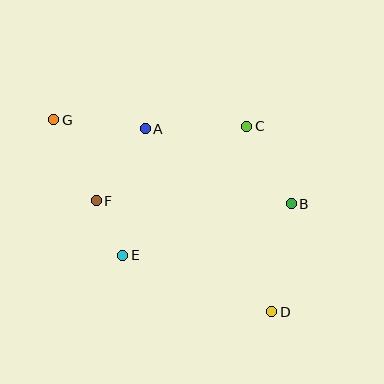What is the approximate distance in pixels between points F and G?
The distance between F and G is approximately 92 pixels.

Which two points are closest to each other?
Points E and F are closest to each other.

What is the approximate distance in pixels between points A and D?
The distance between A and D is approximately 223 pixels.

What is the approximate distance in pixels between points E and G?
The distance between E and G is approximately 152 pixels.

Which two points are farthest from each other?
Points D and G are farthest from each other.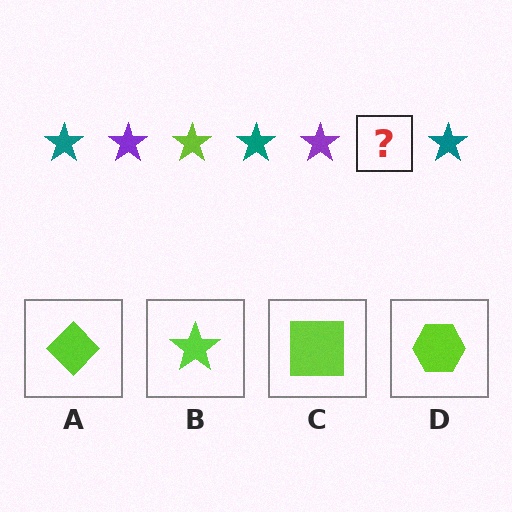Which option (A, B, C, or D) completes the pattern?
B.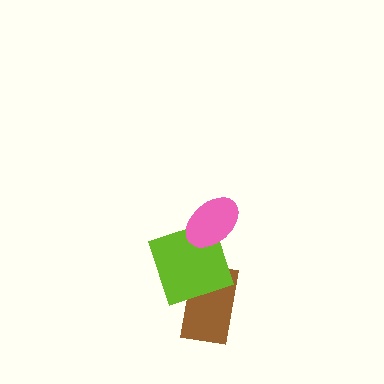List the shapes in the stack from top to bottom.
From top to bottom: the pink ellipse, the lime square, the brown rectangle.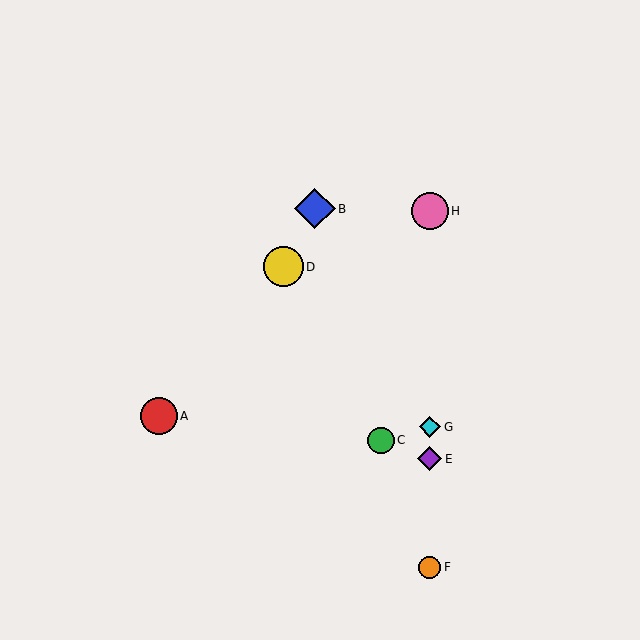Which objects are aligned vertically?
Objects E, F, G, H are aligned vertically.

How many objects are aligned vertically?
4 objects (E, F, G, H) are aligned vertically.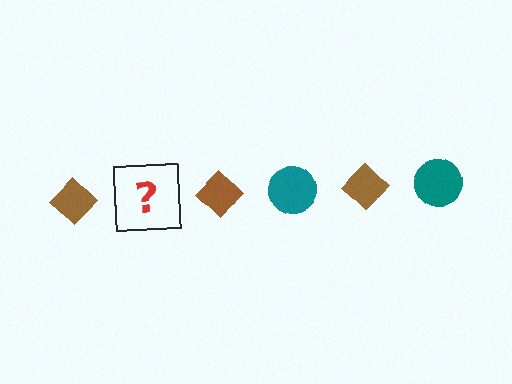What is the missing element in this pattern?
The missing element is a teal circle.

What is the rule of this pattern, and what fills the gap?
The rule is that the pattern alternates between brown diamond and teal circle. The gap should be filled with a teal circle.